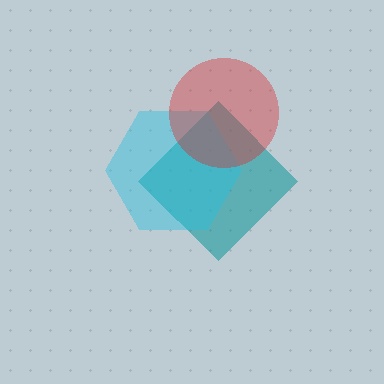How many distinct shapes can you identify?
There are 3 distinct shapes: a teal diamond, a cyan hexagon, a red circle.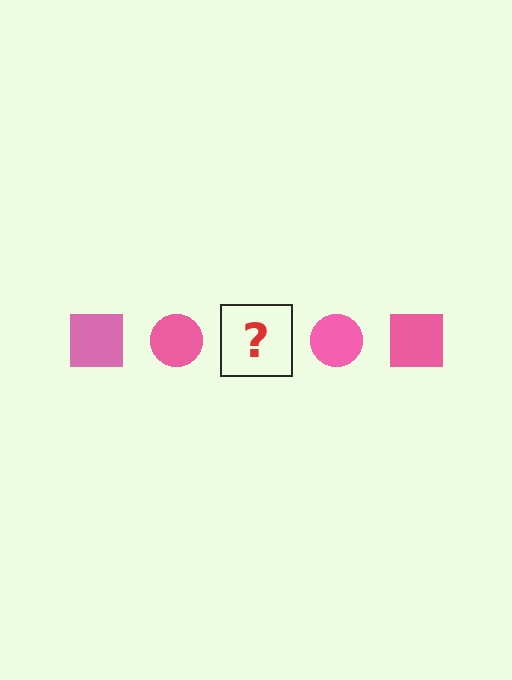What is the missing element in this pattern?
The missing element is a pink square.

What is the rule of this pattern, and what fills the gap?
The rule is that the pattern cycles through square, circle shapes in pink. The gap should be filled with a pink square.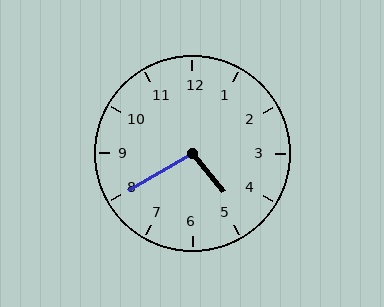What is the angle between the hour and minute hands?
Approximately 100 degrees.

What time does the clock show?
4:40.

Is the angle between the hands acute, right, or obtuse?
It is obtuse.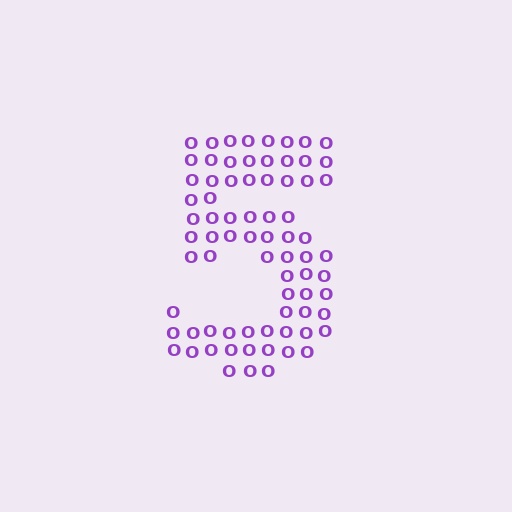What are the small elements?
The small elements are letter O's.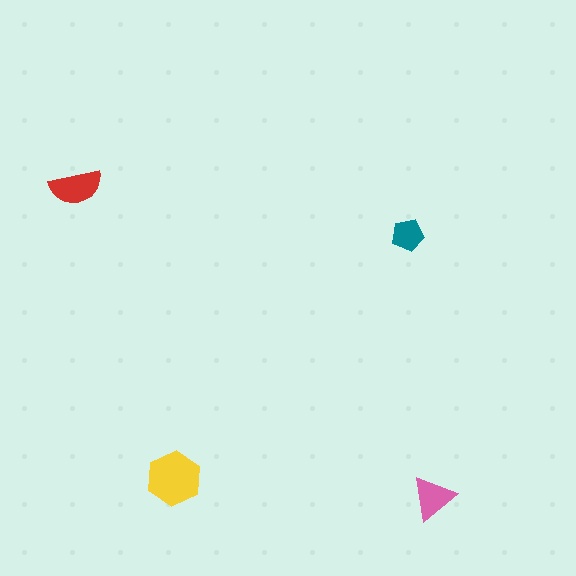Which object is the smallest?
The teal pentagon.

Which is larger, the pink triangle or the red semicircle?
The red semicircle.